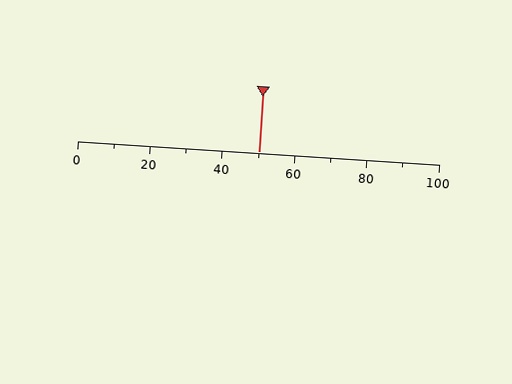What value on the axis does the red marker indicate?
The marker indicates approximately 50.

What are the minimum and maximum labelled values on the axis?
The axis runs from 0 to 100.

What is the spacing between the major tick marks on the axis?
The major ticks are spaced 20 apart.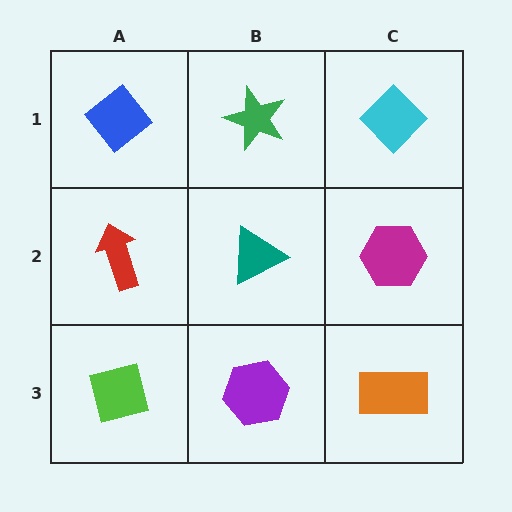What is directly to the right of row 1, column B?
A cyan diamond.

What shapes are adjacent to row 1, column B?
A teal triangle (row 2, column B), a blue diamond (row 1, column A), a cyan diamond (row 1, column C).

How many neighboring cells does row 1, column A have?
2.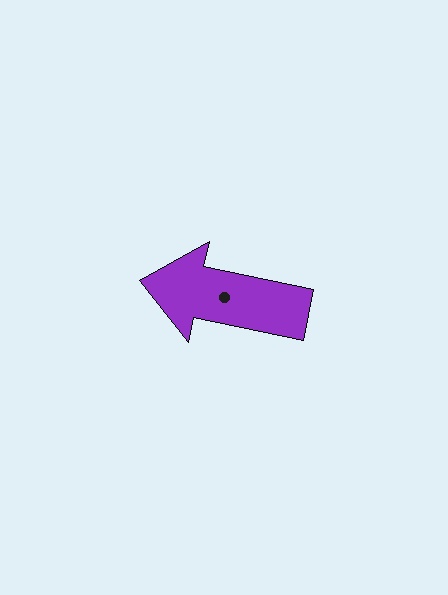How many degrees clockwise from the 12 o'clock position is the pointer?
Approximately 282 degrees.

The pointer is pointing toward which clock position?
Roughly 9 o'clock.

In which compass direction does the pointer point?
West.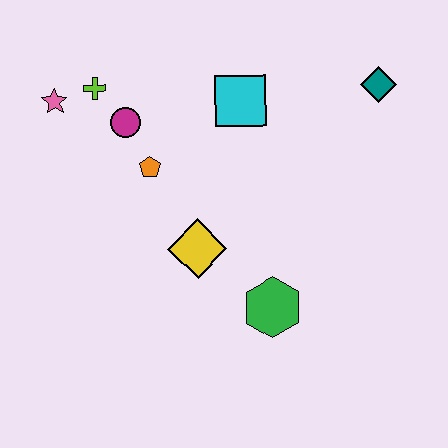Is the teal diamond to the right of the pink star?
Yes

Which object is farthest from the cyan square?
The green hexagon is farthest from the cyan square.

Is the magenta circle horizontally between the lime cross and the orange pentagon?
Yes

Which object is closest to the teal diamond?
The cyan square is closest to the teal diamond.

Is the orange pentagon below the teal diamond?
Yes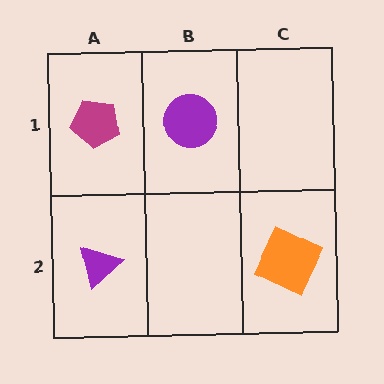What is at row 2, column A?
A purple triangle.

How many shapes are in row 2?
2 shapes.